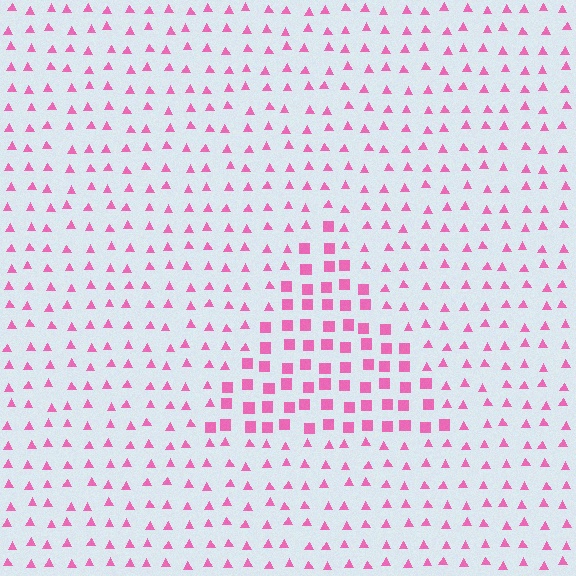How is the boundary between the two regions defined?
The boundary is defined by a change in element shape: squares inside vs. triangles outside. All elements share the same color and spacing.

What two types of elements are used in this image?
The image uses squares inside the triangle region and triangles outside it.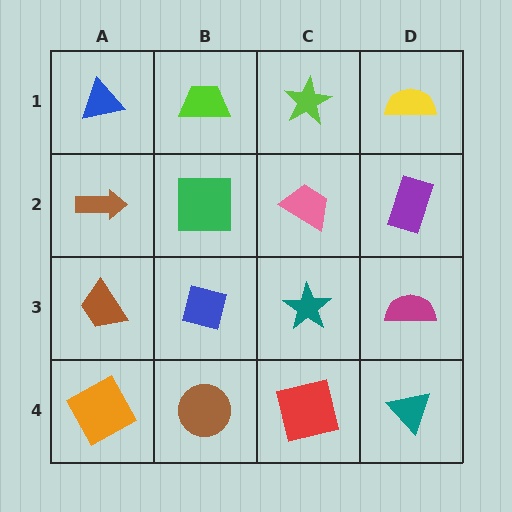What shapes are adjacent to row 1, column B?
A green square (row 2, column B), a blue triangle (row 1, column A), a lime star (row 1, column C).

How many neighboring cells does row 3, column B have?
4.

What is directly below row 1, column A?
A brown arrow.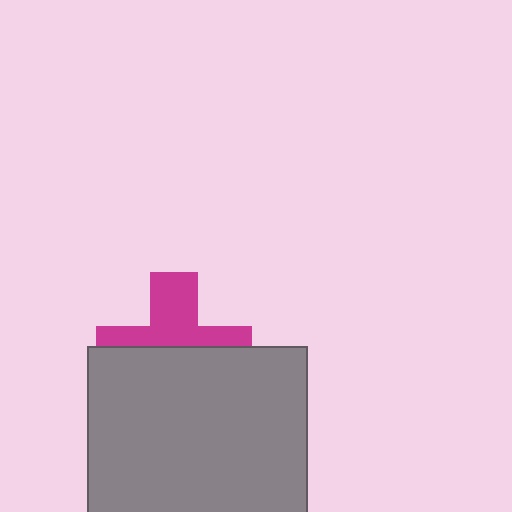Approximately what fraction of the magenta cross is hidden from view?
Roughly 55% of the magenta cross is hidden behind the gray rectangle.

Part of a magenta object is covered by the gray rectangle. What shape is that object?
It is a cross.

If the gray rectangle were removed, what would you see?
You would see the complete magenta cross.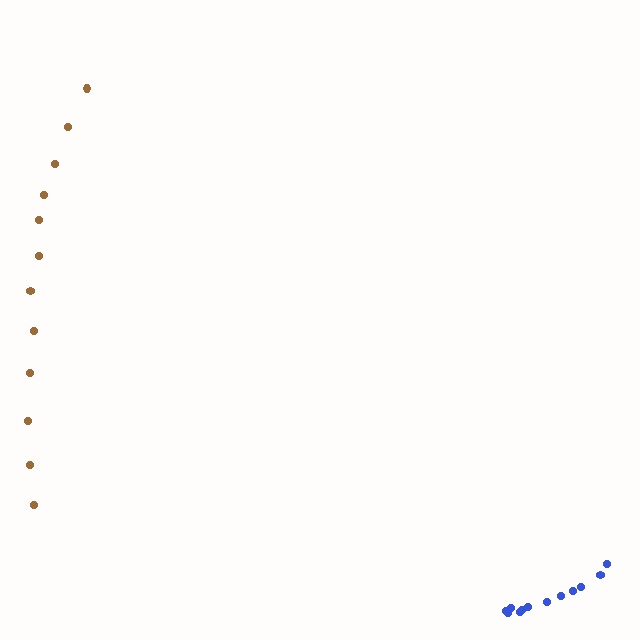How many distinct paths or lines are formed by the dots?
There are 2 distinct paths.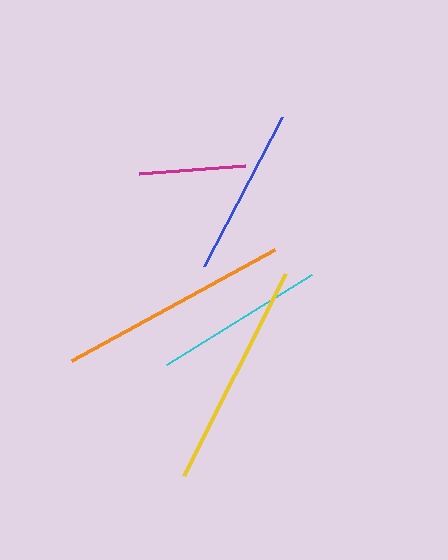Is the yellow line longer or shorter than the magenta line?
The yellow line is longer than the magenta line.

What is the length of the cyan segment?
The cyan segment is approximately 170 pixels long.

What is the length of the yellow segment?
The yellow segment is approximately 226 pixels long.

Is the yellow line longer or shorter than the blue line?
The yellow line is longer than the blue line.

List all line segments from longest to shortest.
From longest to shortest: orange, yellow, cyan, blue, magenta.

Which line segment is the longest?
The orange line is the longest at approximately 231 pixels.